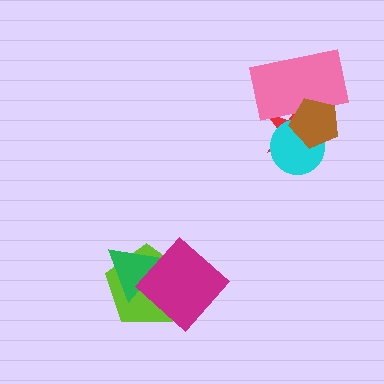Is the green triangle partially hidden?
Yes, it is partially covered by another shape.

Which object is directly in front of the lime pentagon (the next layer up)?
The green triangle is directly in front of the lime pentagon.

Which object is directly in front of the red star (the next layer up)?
The pink rectangle is directly in front of the red star.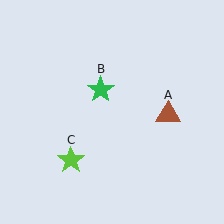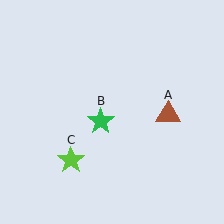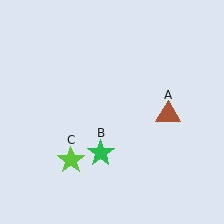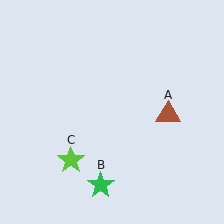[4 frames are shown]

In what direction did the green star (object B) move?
The green star (object B) moved down.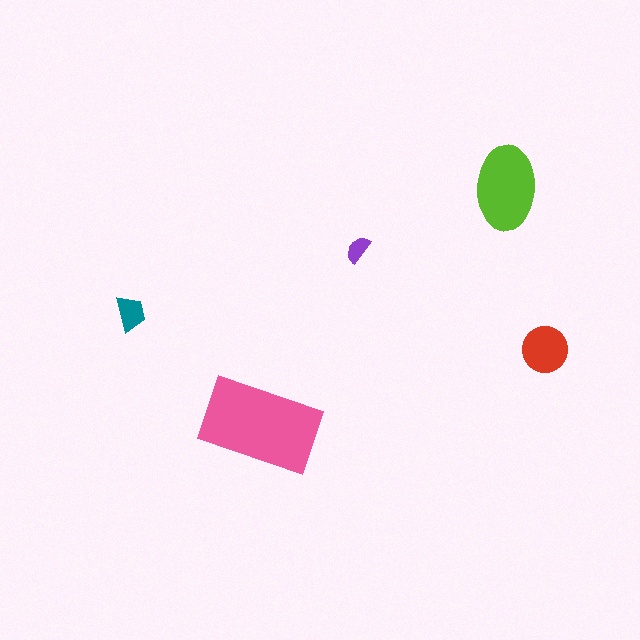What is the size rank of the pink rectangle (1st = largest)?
1st.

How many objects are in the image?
There are 5 objects in the image.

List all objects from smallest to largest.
The purple semicircle, the teal trapezoid, the red circle, the lime ellipse, the pink rectangle.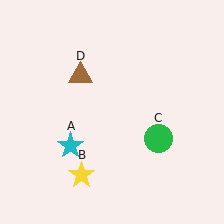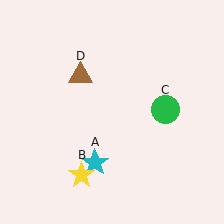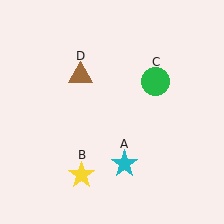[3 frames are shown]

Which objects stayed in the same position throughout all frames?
Yellow star (object B) and brown triangle (object D) remained stationary.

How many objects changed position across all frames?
2 objects changed position: cyan star (object A), green circle (object C).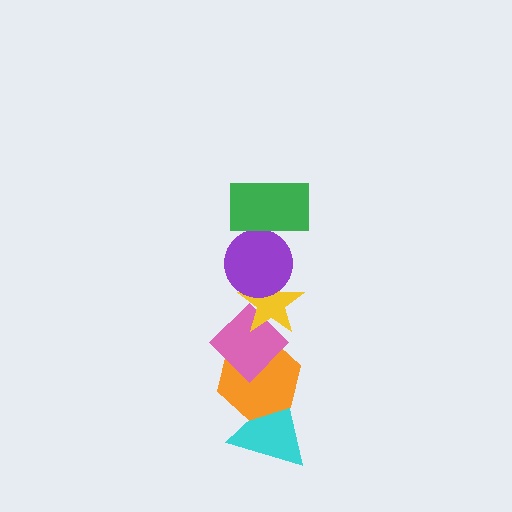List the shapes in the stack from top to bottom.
From top to bottom: the green rectangle, the purple circle, the yellow star, the pink diamond, the orange hexagon, the cyan triangle.